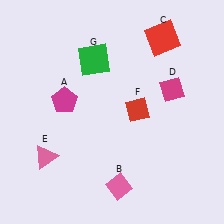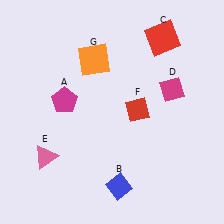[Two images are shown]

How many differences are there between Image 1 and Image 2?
There are 2 differences between the two images.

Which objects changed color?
B changed from pink to blue. G changed from green to orange.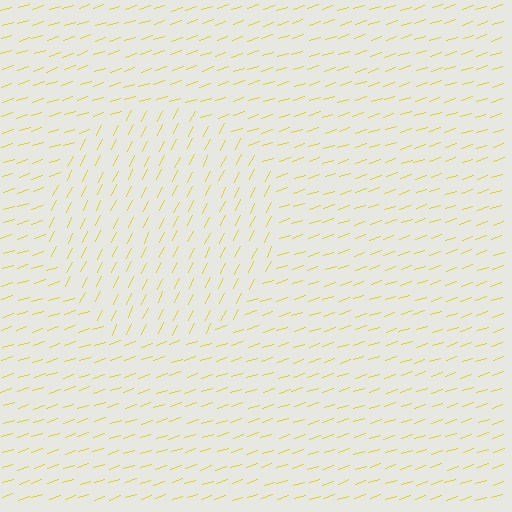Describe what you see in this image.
The image is filled with small yellow line segments. A circle region in the image has lines oriented differently from the surrounding lines, creating a visible texture boundary.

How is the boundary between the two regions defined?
The boundary is defined purely by a change in line orientation (approximately 45 degrees difference). All lines are the same color and thickness.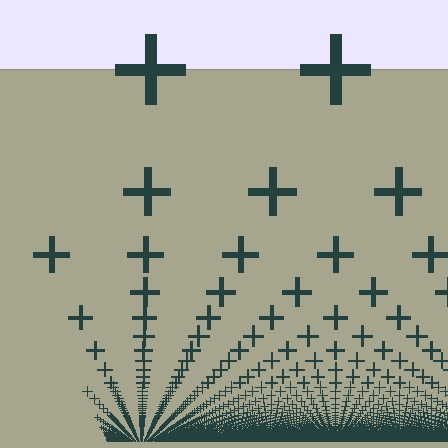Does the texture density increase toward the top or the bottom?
Density increases toward the bottom.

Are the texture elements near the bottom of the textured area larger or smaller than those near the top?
Smaller. The gradient is inverted — elements near the bottom are smaller and denser.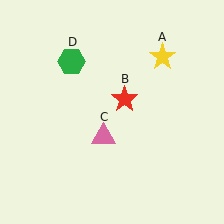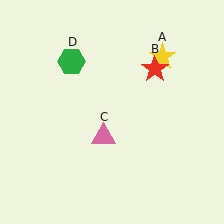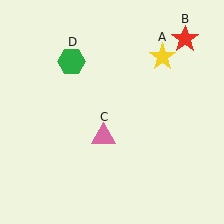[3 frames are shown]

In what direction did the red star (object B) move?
The red star (object B) moved up and to the right.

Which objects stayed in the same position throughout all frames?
Yellow star (object A) and pink triangle (object C) and green hexagon (object D) remained stationary.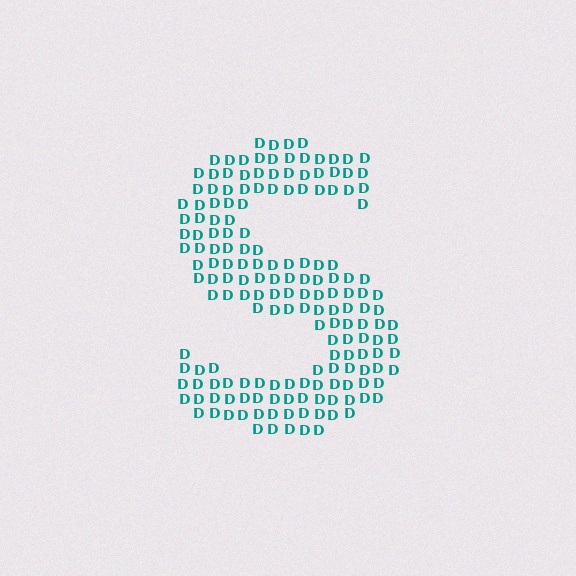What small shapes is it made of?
It is made of small letter D's.